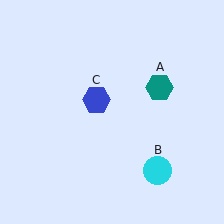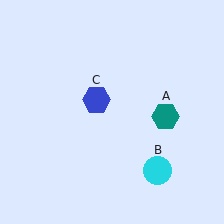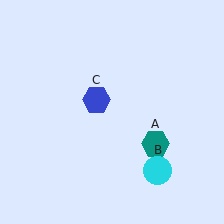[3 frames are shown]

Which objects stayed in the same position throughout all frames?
Cyan circle (object B) and blue hexagon (object C) remained stationary.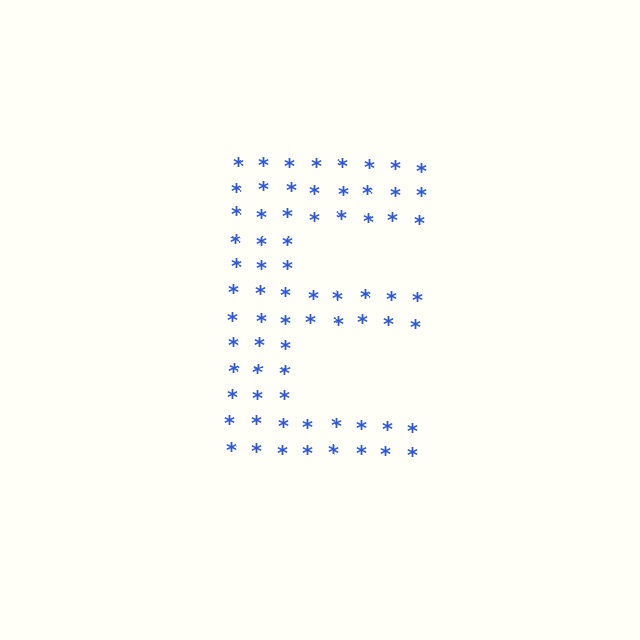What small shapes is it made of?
It is made of small asterisks.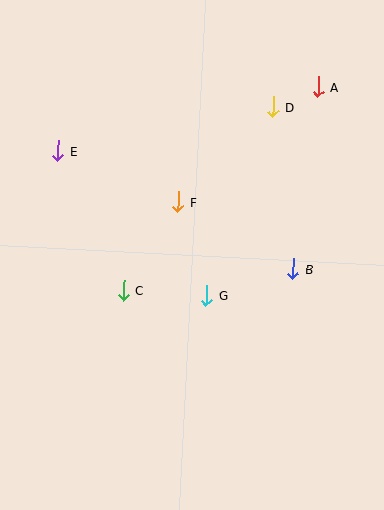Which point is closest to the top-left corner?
Point E is closest to the top-left corner.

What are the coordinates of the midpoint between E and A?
The midpoint between E and A is at (188, 119).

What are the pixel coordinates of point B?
Point B is at (293, 269).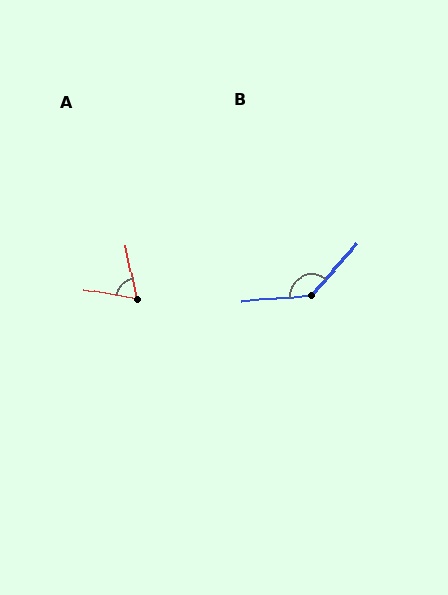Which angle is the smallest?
A, at approximately 68 degrees.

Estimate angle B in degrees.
Approximately 135 degrees.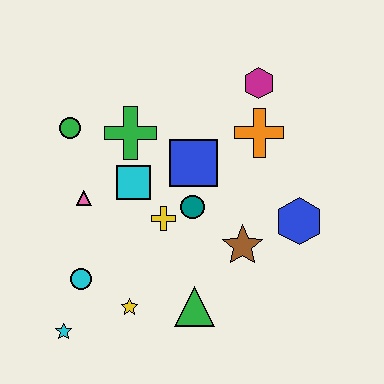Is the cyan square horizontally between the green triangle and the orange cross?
No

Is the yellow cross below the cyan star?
No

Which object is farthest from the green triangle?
The magenta hexagon is farthest from the green triangle.